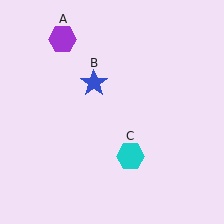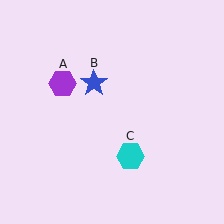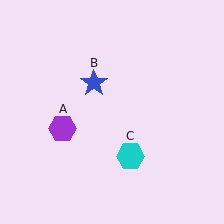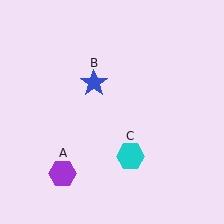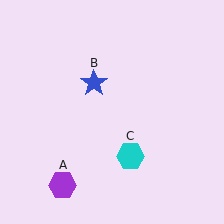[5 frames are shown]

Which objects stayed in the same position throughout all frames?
Blue star (object B) and cyan hexagon (object C) remained stationary.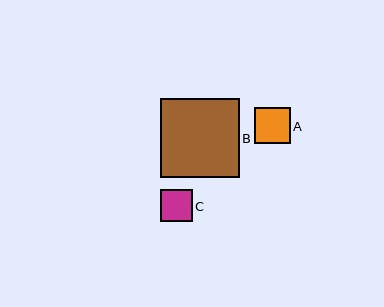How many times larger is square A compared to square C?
Square A is approximately 1.1 times the size of square C.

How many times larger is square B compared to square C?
Square B is approximately 2.4 times the size of square C.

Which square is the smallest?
Square C is the smallest with a size of approximately 32 pixels.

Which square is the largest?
Square B is the largest with a size of approximately 78 pixels.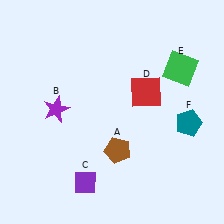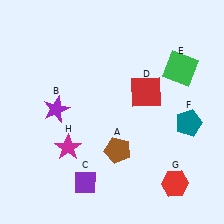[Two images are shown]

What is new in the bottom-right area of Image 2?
A red hexagon (G) was added in the bottom-right area of Image 2.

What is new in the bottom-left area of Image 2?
A magenta star (H) was added in the bottom-left area of Image 2.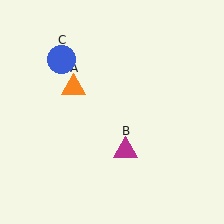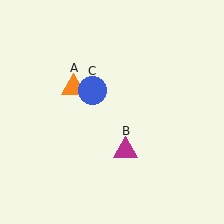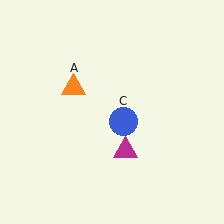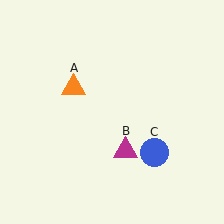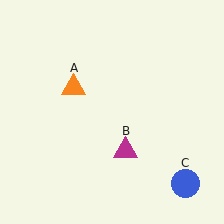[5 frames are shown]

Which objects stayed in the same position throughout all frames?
Orange triangle (object A) and magenta triangle (object B) remained stationary.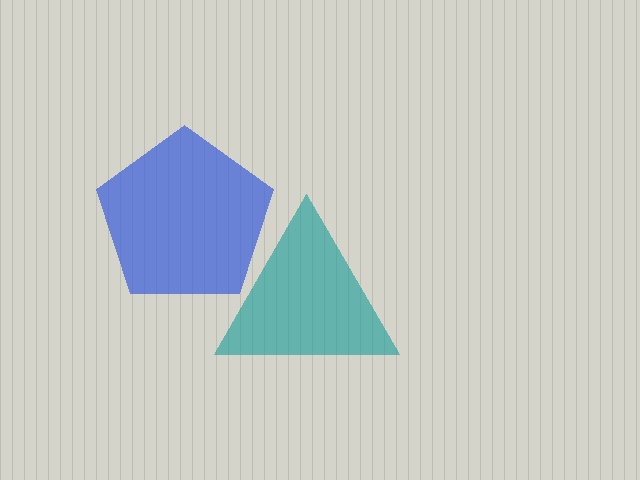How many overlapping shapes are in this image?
There are 2 overlapping shapes in the image.